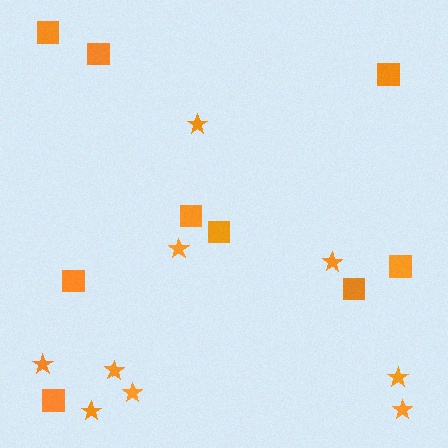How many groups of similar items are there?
There are 2 groups: one group of stars (9) and one group of squares (9).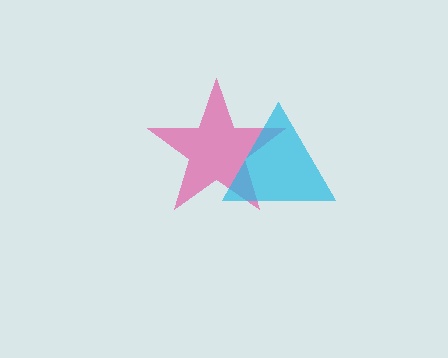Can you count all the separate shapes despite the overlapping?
Yes, there are 2 separate shapes.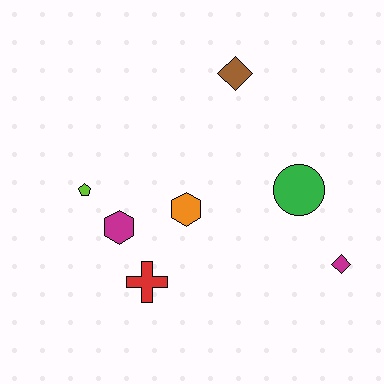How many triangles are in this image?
There are no triangles.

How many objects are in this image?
There are 7 objects.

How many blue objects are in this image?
There are no blue objects.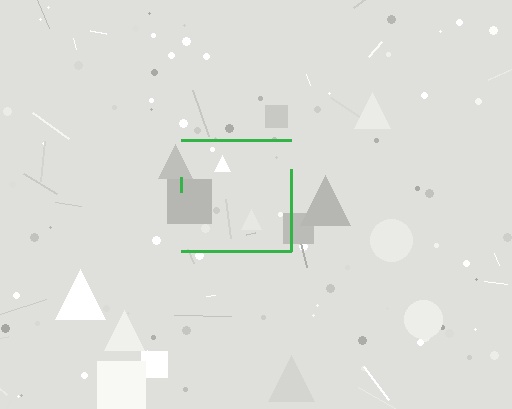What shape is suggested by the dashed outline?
The dashed outline suggests a square.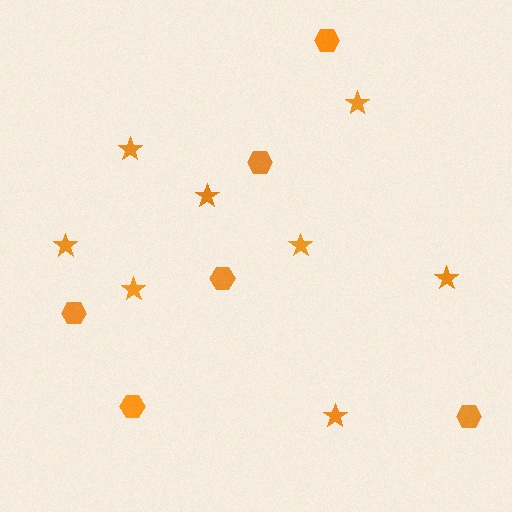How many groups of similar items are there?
There are 2 groups: one group of stars (8) and one group of hexagons (6).